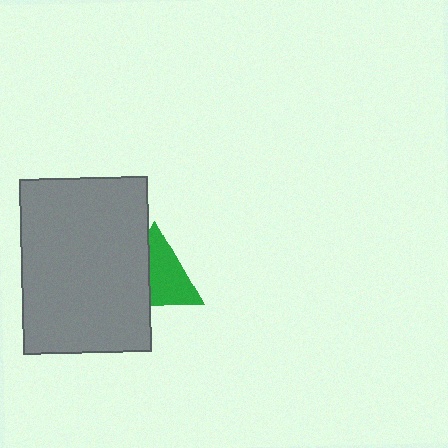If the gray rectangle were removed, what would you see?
You would see the complete green triangle.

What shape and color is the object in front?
The object in front is a gray rectangle.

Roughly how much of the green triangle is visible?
About half of it is visible (roughly 59%).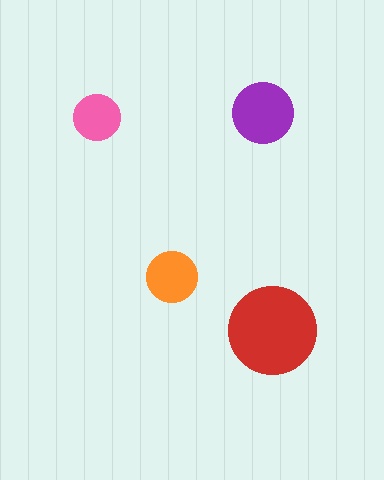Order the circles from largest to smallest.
the red one, the purple one, the orange one, the pink one.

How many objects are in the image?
There are 4 objects in the image.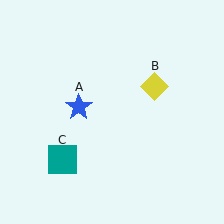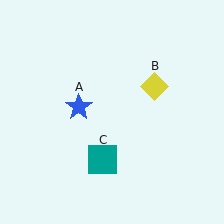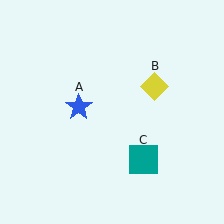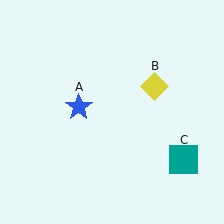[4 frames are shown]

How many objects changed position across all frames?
1 object changed position: teal square (object C).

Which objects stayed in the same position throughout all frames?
Blue star (object A) and yellow diamond (object B) remained stationary.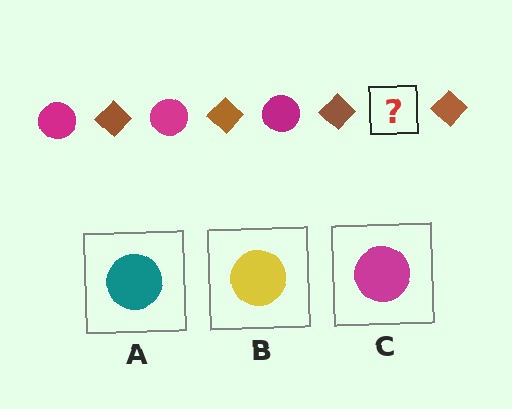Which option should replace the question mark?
Option C.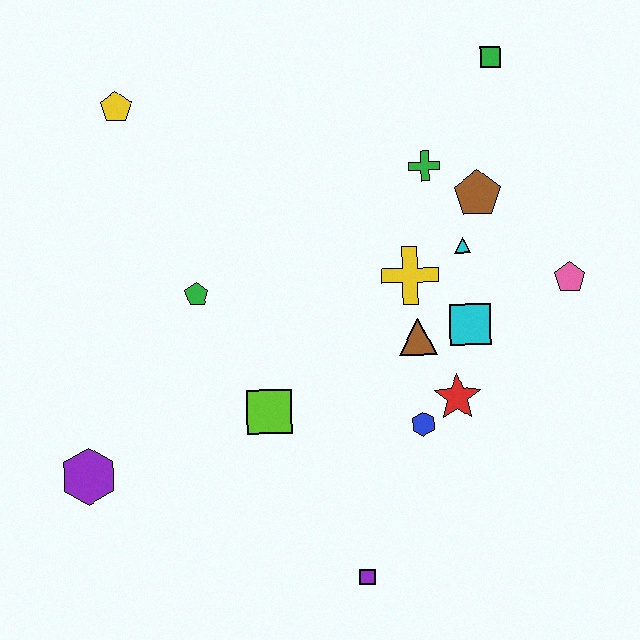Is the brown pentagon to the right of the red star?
Yes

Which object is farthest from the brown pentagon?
The purple hexagon is farthest from the brown pentagon.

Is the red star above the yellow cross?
No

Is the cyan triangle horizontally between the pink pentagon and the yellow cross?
Yes